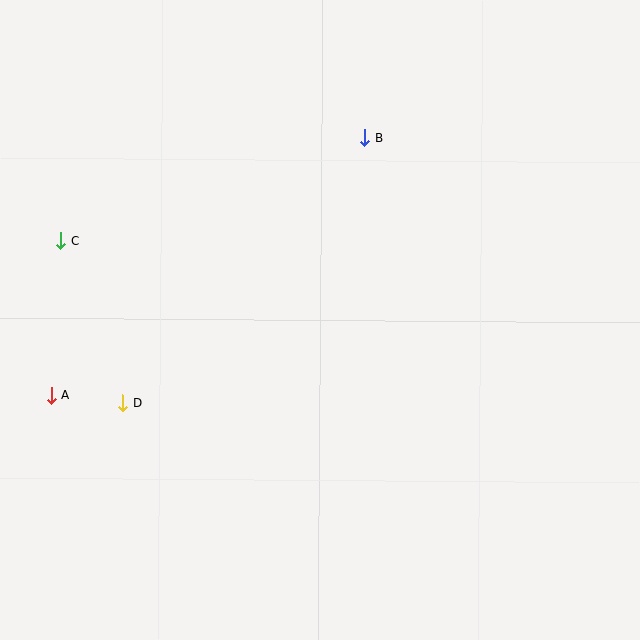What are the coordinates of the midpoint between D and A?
The midpoint between D and A is at (87, 399).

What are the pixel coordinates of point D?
Point D is at (123, 403).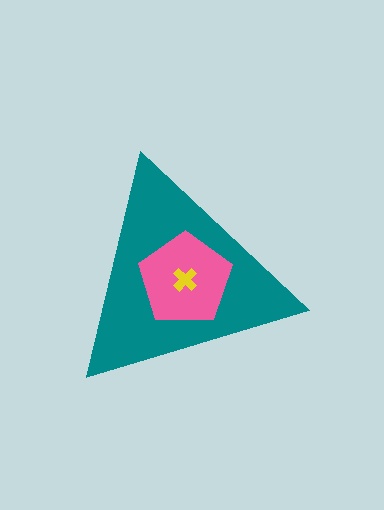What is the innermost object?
The yellow cross.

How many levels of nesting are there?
3.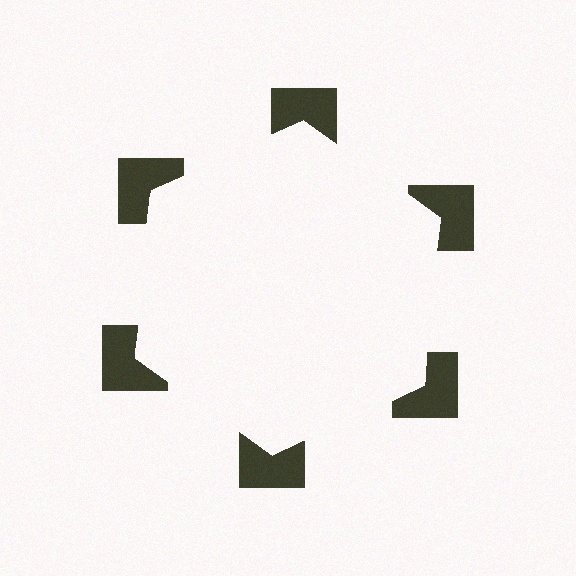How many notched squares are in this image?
There are 6 — one at each vertex of the illusory hexagon.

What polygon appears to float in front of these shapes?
An illusory hexagon — its edges are inferred from the aligned wedge cuts in the notched squares, not physically drawn.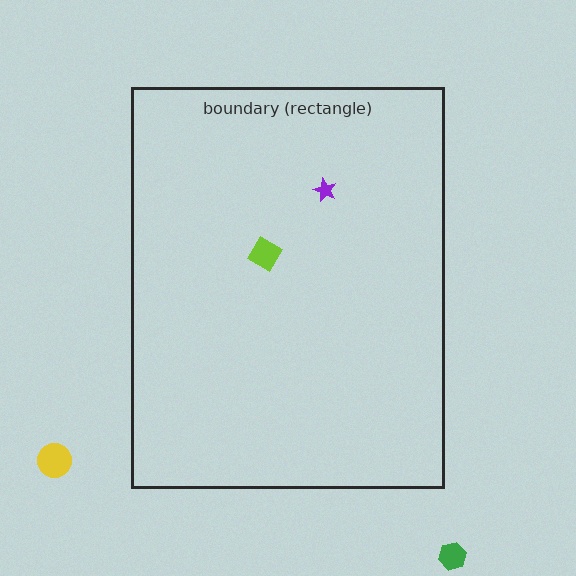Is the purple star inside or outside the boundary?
Inside.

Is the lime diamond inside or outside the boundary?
Inside.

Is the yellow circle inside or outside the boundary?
Outside.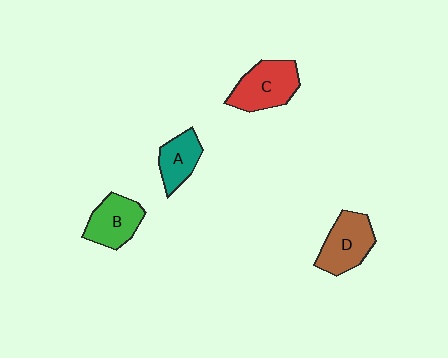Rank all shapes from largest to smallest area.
From largest to smallest: C (red), D (brown), B (green), A (teal).